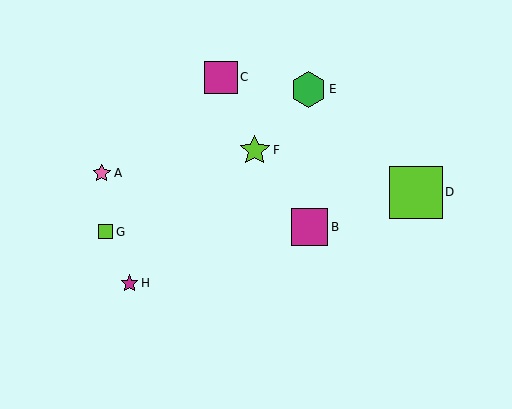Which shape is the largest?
The lime square (labeled D) is the largest.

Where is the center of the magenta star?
The center of the magenta star is at (130, 283).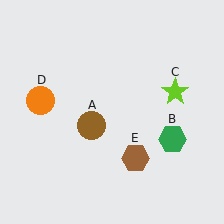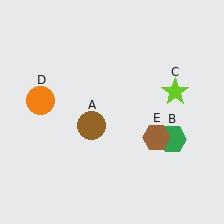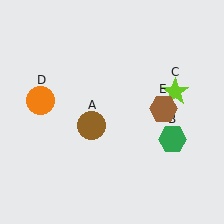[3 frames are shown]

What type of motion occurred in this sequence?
The brown hexagon (object E) rotated counterclockwise around the center of the scene.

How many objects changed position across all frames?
1 object changed position: brown hexagon (object E).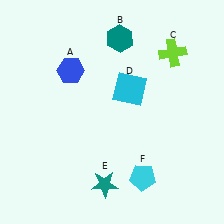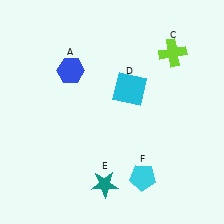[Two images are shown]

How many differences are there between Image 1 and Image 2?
There is 1 difference between the two images.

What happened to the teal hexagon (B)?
The teal hexagon (B) was removed in Image 2. It was in the top-right area of Image 1.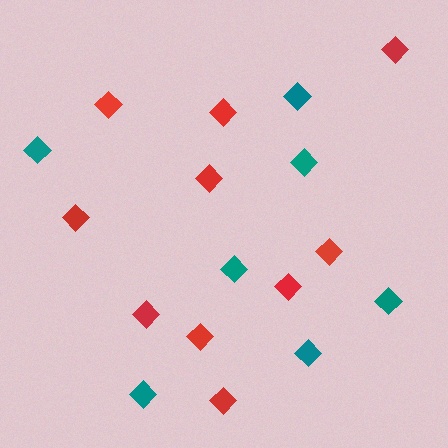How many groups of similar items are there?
There are 2 groups: one group of teal diamonds (7) and one group of red diamonds (10).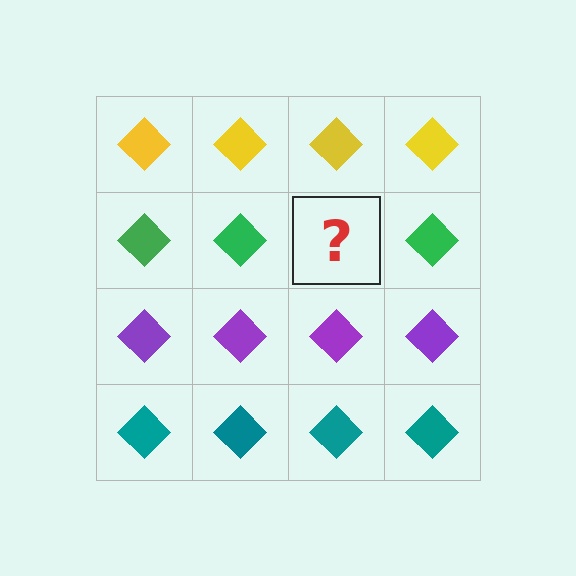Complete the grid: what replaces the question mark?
The question mark should be replaced with a green diamond.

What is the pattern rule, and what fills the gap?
The rule is that each row has a consistent color. The gap should be filled with a green diamond.